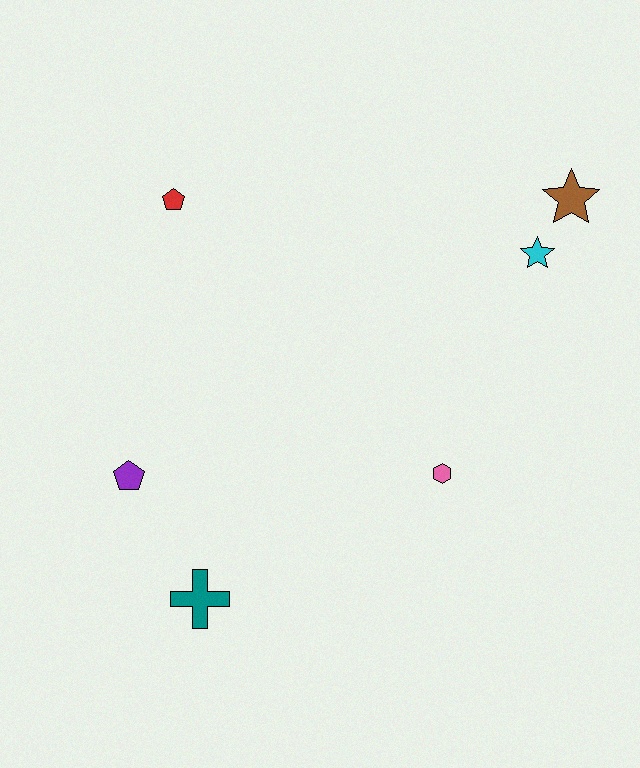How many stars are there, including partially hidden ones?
There are 2 stars.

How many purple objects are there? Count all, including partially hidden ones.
There is 1 purple object.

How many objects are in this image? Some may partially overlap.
There are 6 objects.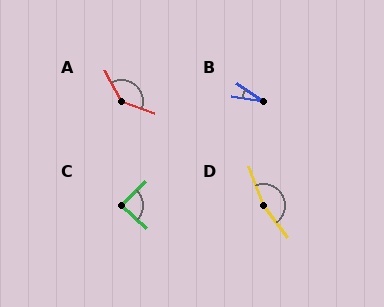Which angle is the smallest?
B, at approximately 24 degrees.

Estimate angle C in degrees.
Approximately 86 degrees.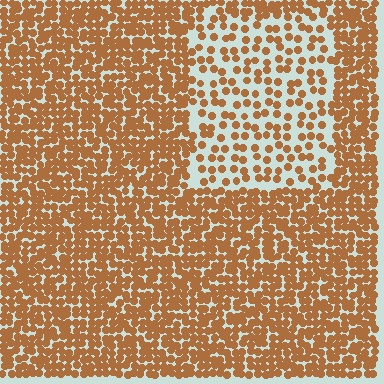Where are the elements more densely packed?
The elements are more densely packed outside the rectangle boundary.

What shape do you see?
I see a rectangle.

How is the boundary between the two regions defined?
The boundary is defined by a change in element density (approximately 2.3x ratio). All elements are the same color, size, and shape.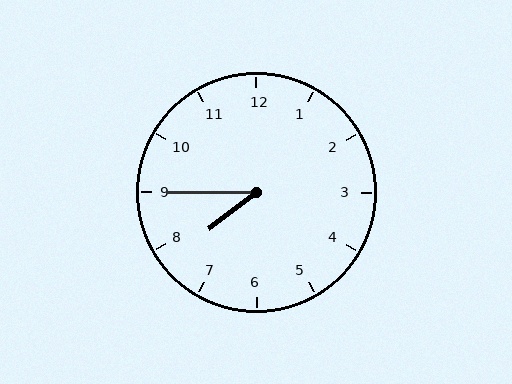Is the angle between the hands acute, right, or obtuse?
It is acute.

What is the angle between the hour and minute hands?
Approximately 38 degrees.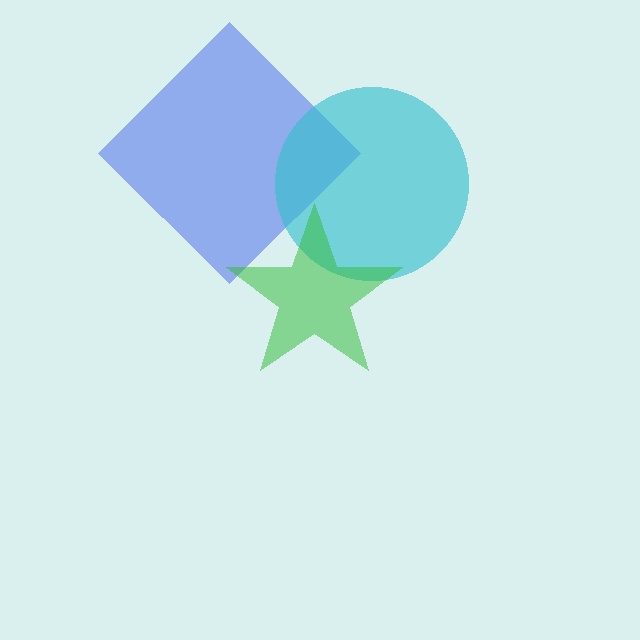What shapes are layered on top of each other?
The layered shapes are: a blue diamond, a cyan circle, a green star.